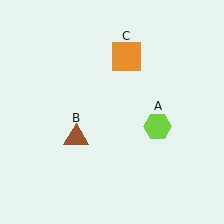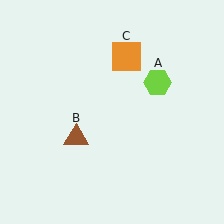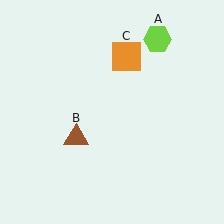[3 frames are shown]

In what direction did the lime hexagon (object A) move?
The lime hexagon (object A) moved up.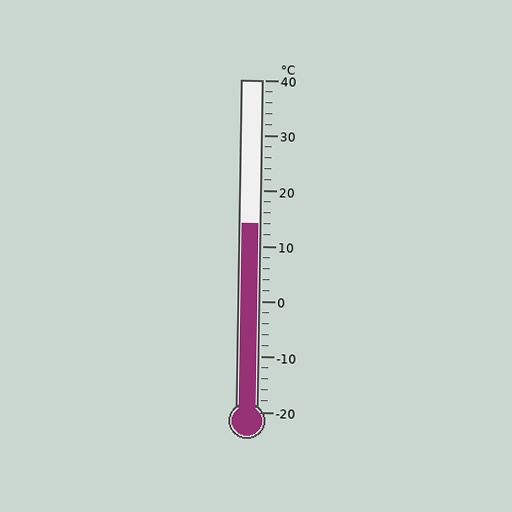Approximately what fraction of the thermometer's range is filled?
The thermometer is filled to approximately 55% of its range.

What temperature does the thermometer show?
The thermometer shows approximately 14°C.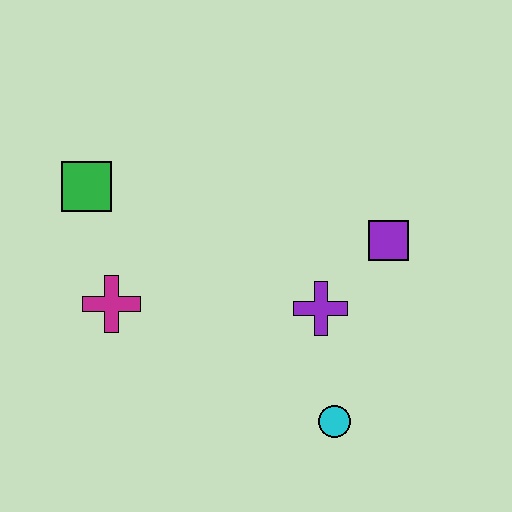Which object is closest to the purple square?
The purple cross is closest to the purple square.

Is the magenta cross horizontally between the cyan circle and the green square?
Yes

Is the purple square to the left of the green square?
No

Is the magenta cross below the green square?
Yes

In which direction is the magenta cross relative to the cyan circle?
The magenta cross is to the left of the cyan circle.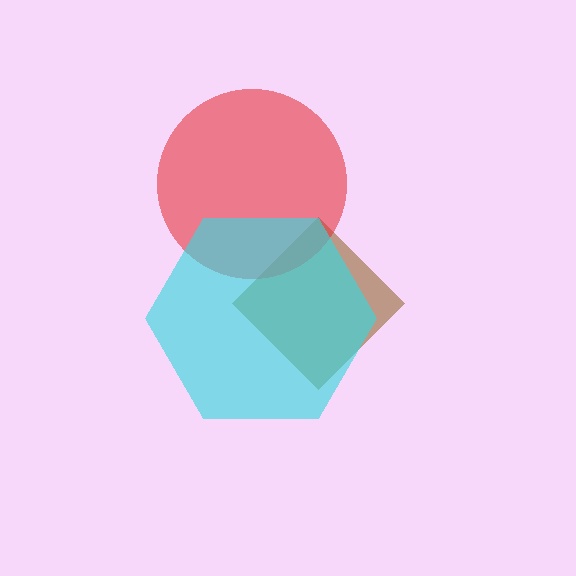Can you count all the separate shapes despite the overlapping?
Yes, there are 3 separate shapes.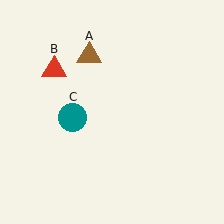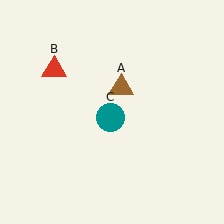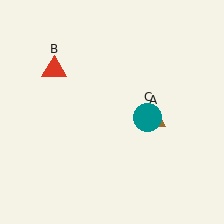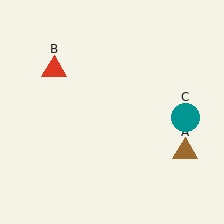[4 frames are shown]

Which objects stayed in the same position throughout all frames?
Red triangle (object B) remained stationary.